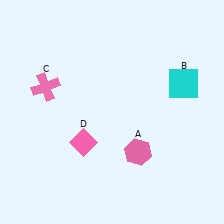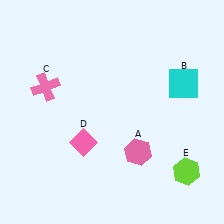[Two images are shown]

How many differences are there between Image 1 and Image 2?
There is 1 difference between the two images.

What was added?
A lime hexagon (E) was added in Image 2.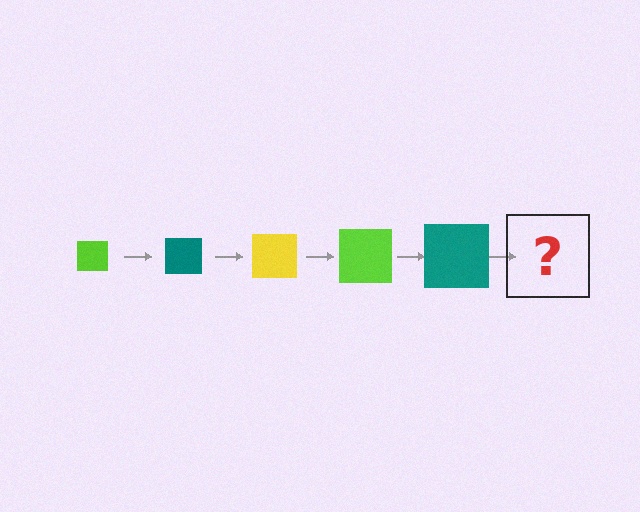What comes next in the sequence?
The next element should be a yellow square, larger than the previous one.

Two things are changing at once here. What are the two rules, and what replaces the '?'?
The two rules are that the square grows larger each step and the color cycles through lime, teal, and yellow. The '?' should be a yellow square, larger than the previous one.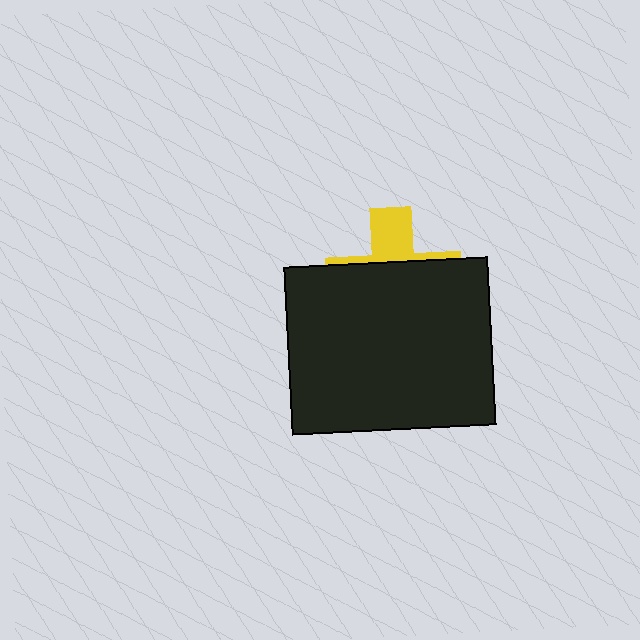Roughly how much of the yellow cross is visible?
A small part of it is visible (roughly 31%).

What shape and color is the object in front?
The object in front is a black rectangle.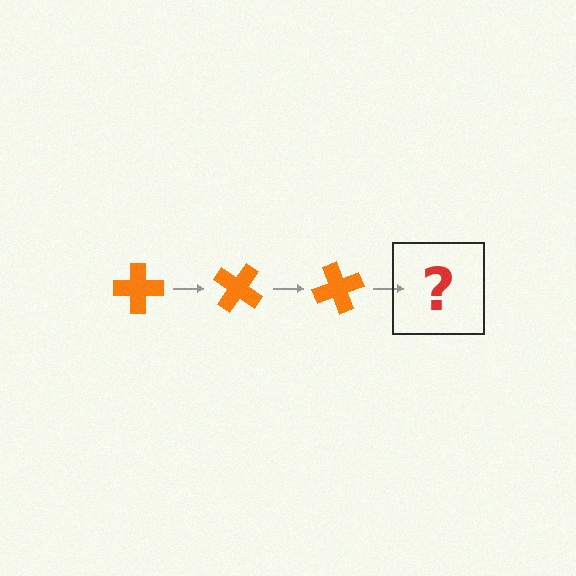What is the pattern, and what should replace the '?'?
The pattern is that the cross rotates 35 degrees each step. The '?' should be an orange cross rotated 105 degrees.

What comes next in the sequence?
The next element should be an orange cross rotated 105 degrees.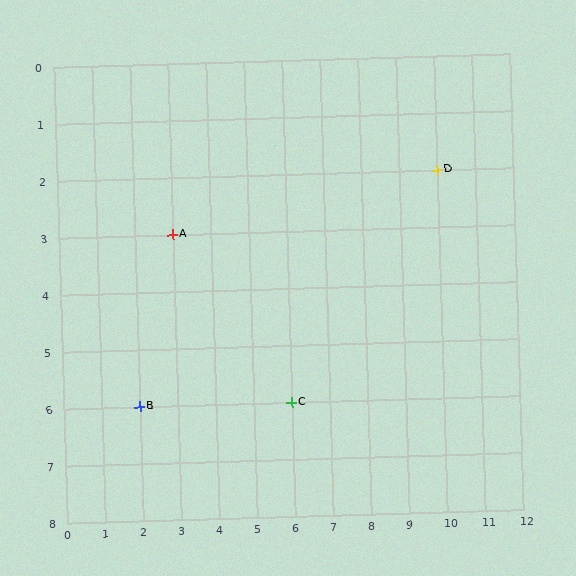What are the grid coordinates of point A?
Point A is at grid coordinates (3, 3).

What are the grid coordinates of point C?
Point C is at grid coordinates (6, 6).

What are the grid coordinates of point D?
Point D is at grid coordinates (10, 2).